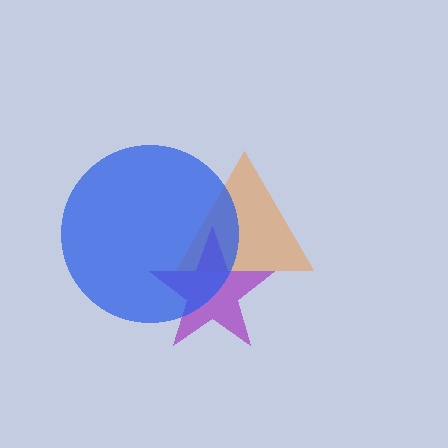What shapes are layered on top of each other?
The layered shapes are: an orange triangle, a purple star, a blue circle.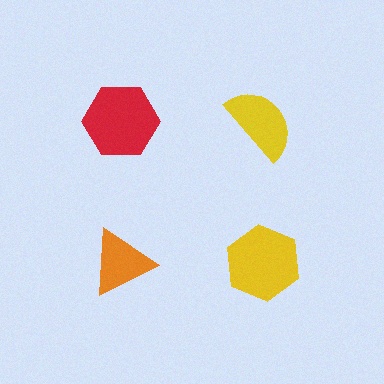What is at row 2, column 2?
A yellow hexagon.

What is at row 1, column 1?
A red hexagon.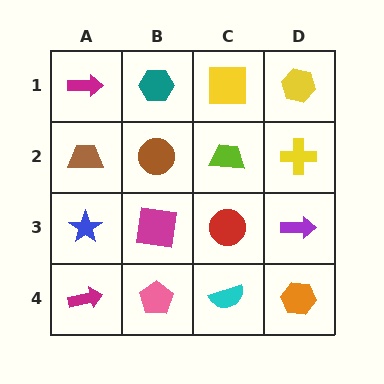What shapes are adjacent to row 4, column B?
A magenta square (row 3, column B), a magenta arrow (row 4, column A), a cyan semicircle (row 4, column C).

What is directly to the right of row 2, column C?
A yellow cross.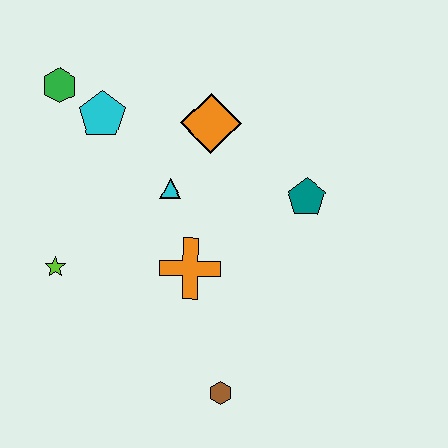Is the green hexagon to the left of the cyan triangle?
Yes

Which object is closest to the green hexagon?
The cyan pentagon is closest to the green hexagon.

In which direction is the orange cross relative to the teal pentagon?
The orange cross is to the left of the teal pentagon.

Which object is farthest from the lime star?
The teal pentagon is farthest from the lime star.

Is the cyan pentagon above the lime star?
Yes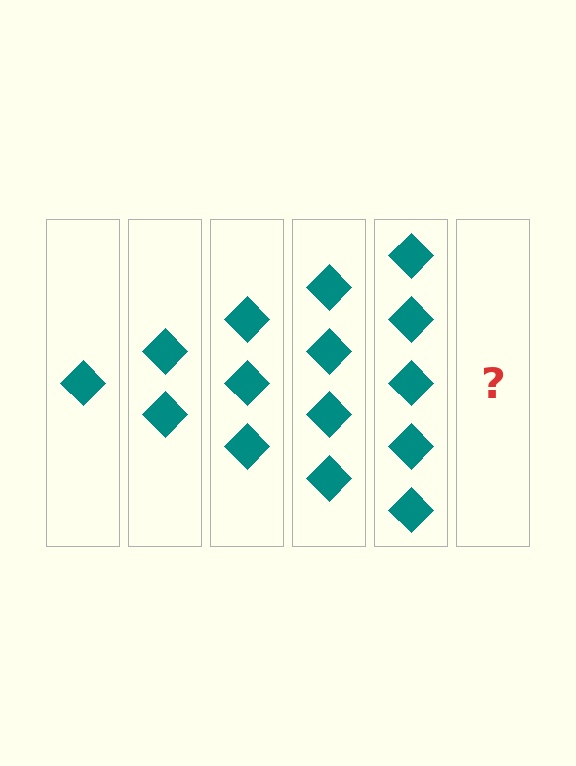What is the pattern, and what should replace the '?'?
The pattern is that each step adds one more diamond. The '?' should be 6 diamonds.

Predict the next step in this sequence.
The next step is 6 diamonds.